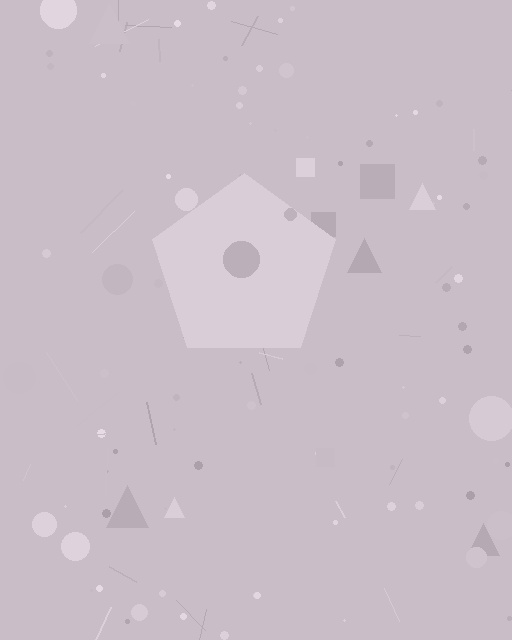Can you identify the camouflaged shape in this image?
The camouflaged shape is a pentagon.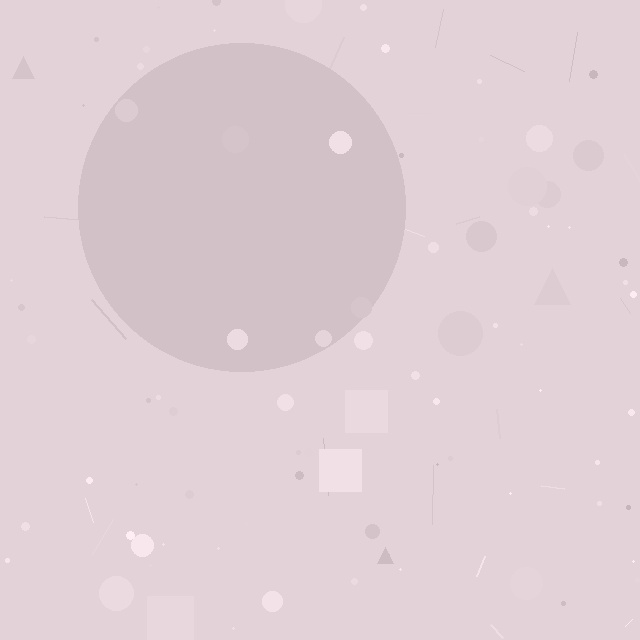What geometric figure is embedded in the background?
A circle is embedded in the background.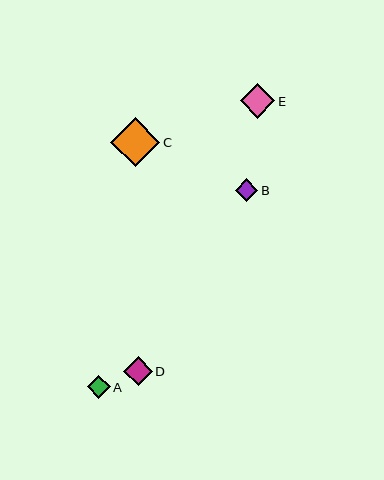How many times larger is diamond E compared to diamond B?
Diamond E is approximately 1.6 times the size of diamond B.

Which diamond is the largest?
Diamond C is the largest with a size of approximately 49 pixels.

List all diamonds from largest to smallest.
From largest to smallest: C, E, D, A, B.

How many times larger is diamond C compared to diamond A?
Diamond C is approximately 2.1 times the size of diamond A.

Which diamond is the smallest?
Diamond B is the smallest with a size of approximately 22 pixels.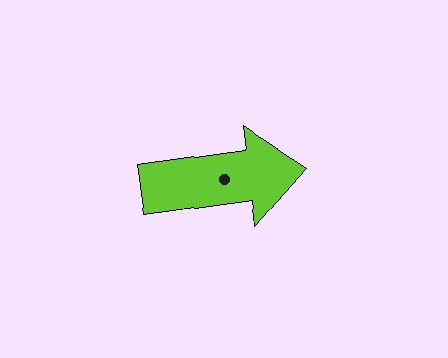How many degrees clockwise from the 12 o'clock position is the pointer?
Approximately 82 degrees.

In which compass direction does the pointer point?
East.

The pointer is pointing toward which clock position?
Roughly 3 o'clock.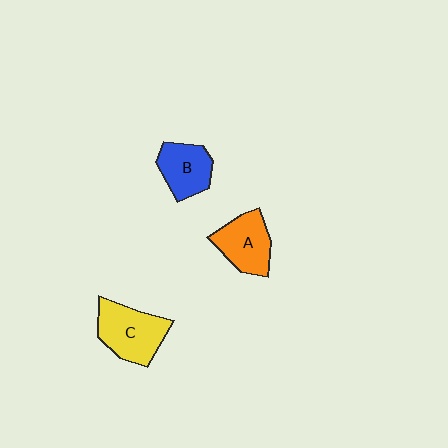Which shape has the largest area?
Shape C (yellow).